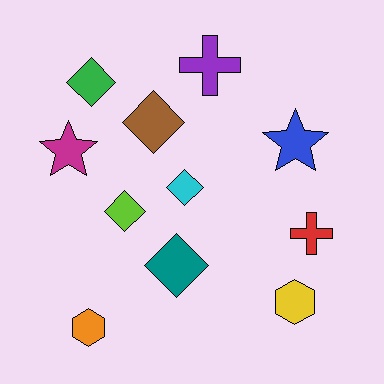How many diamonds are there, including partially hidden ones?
There are 5 diamonds.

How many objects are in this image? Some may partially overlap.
There are 11 objects.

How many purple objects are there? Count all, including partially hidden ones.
There is 1 purple object.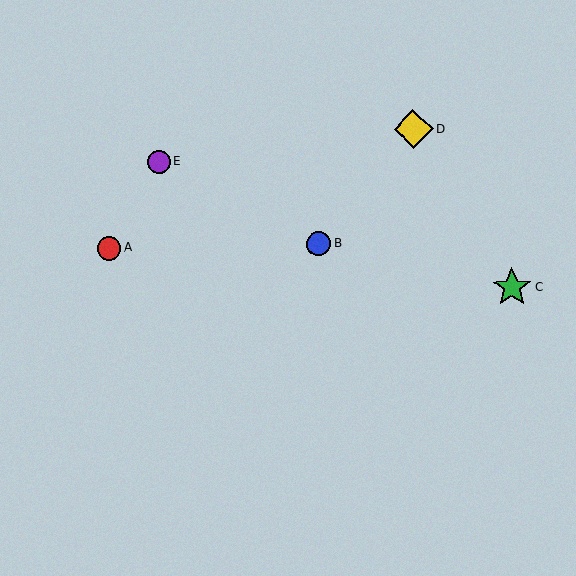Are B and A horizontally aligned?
Yes, both are at y≈244.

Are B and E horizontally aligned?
No, B is at y≈244 and E is at y≈161.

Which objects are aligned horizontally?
Objects A, B are aligned horizontally.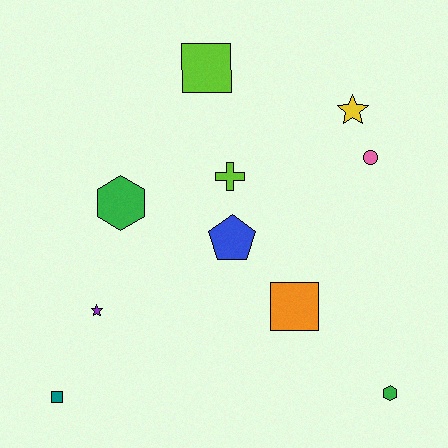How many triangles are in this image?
There are no triangles.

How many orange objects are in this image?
There is 1 orange object.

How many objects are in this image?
There are 10 objects.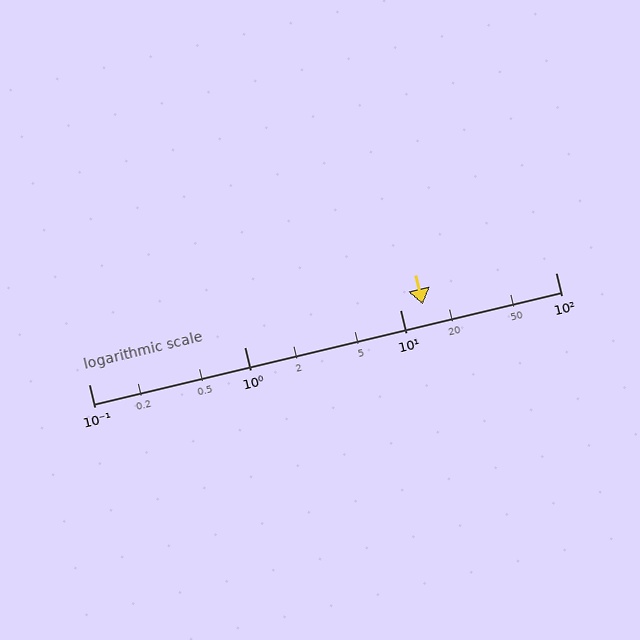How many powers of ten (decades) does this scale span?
The scale spans 3 decades, from 0.1 to 100.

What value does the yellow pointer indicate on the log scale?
The pointer indicates approximately 14.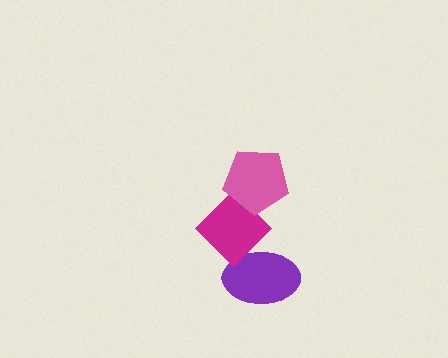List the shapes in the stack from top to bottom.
From top to bottom: the pink pentagon, the magenta diamond, the purple ellipse.